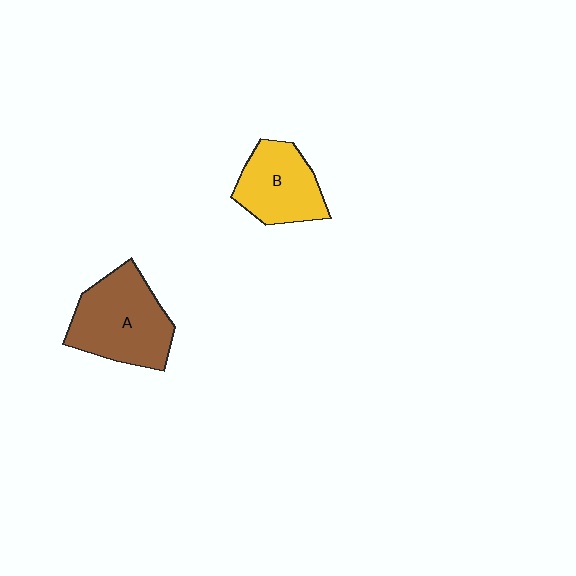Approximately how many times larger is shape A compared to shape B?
Approximately 1.3 times.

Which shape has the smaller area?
Shape B (yellow).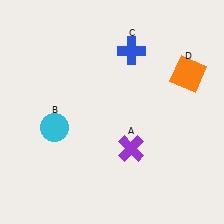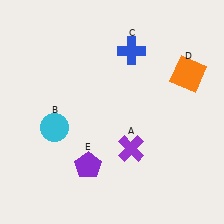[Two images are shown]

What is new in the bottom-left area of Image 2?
A purple pentagon (E) was added in the bottom-left area of Image 2.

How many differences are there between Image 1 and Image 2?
There is 1 difference between the two images.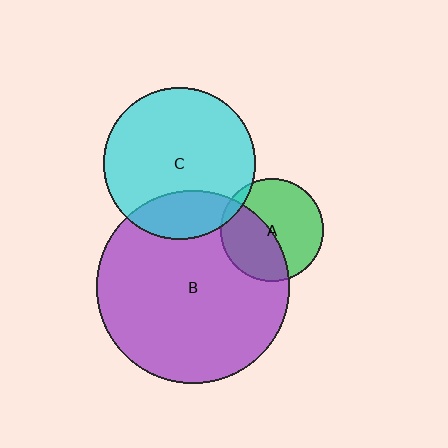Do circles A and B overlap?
Yes.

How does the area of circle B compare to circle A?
Approximately 3.5 times.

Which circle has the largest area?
Circle B (purple).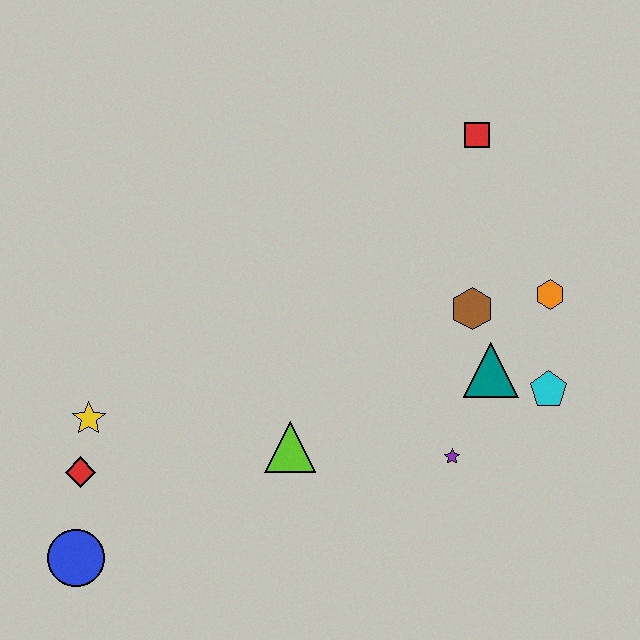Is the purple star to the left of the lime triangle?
No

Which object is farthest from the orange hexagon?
The blue circle is farthest from the orange hexagon.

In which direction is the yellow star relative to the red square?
The yellow star is to the left of the red square.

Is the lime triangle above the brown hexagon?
No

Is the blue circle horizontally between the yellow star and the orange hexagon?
No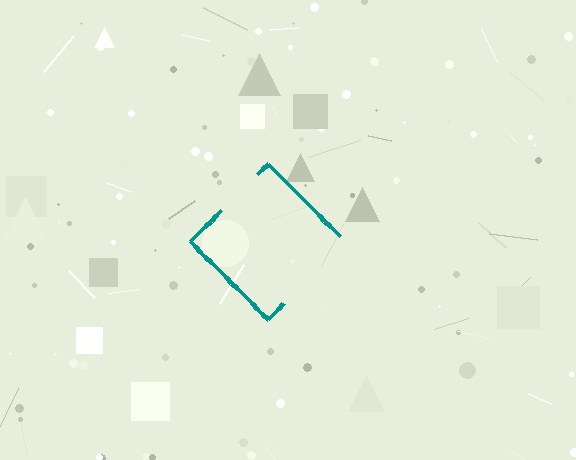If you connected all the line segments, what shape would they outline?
They would outline a diamond.